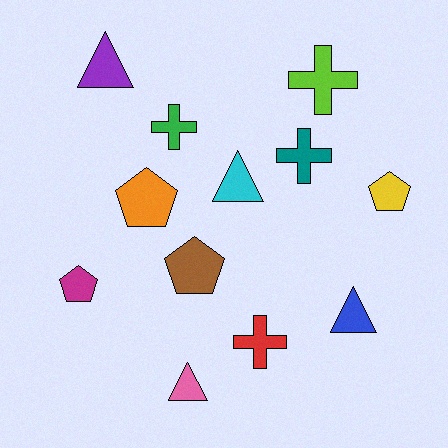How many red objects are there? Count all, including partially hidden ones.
There is 1 red object.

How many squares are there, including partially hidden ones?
There are no squares.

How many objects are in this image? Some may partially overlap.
There are 12 objects.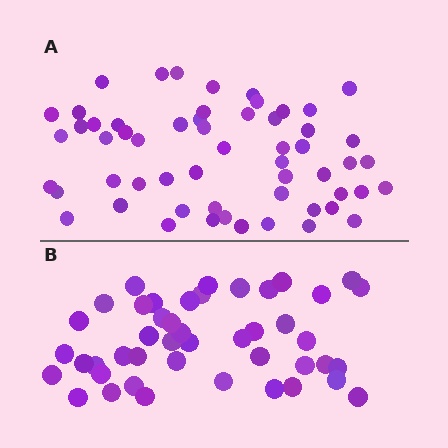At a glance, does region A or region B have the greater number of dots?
Region A (the top region) has more dots.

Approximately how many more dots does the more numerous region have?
Region A has roughly 12 or so more dots than region B.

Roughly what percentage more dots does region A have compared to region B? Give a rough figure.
About 25% more.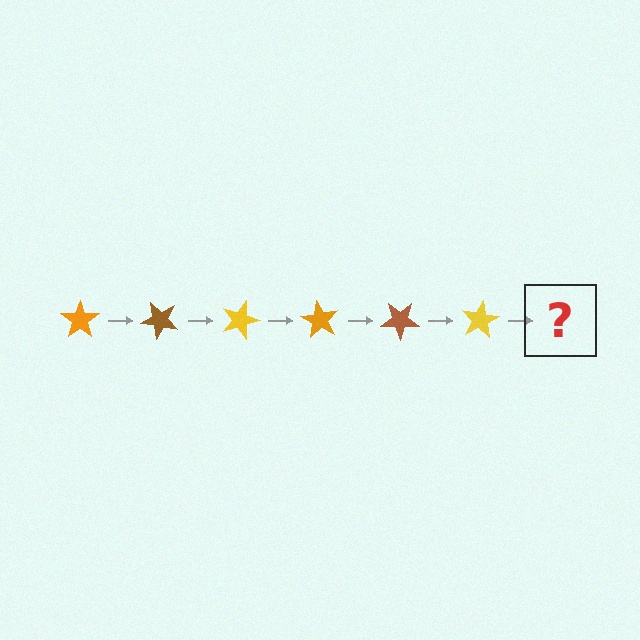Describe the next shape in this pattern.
It should be an orange star, rotated 270 degrees from the start.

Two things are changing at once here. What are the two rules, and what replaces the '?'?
The two rules are that it rotates 45 degrees each step and the color cycles through orange, brown, and yellow. The '?' should be an orange star, rotated 270 degrees from the start.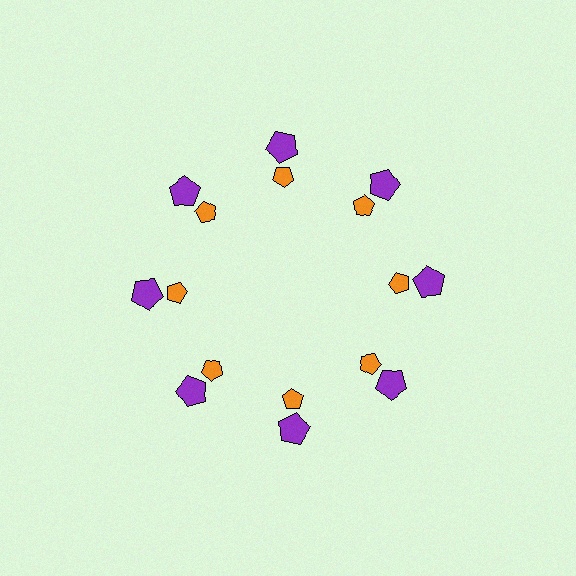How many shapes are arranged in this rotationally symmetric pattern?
There are 16 shapes, arranged in 8 groups of 2.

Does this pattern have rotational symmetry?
Yes, this pattern has 8-fold rotational symmetry. It looks the same after rotating 45 degrees around the center.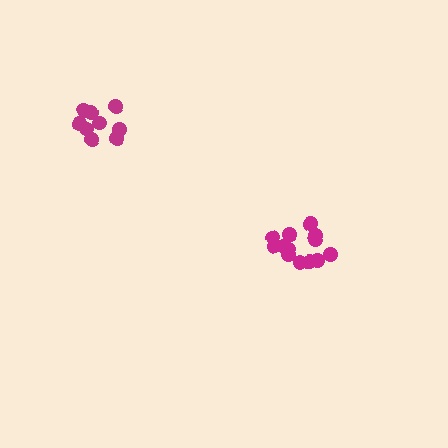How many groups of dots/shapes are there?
There are 2 groups.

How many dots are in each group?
Group 1: 9 dots, Group 2: 13 dots (22 total).